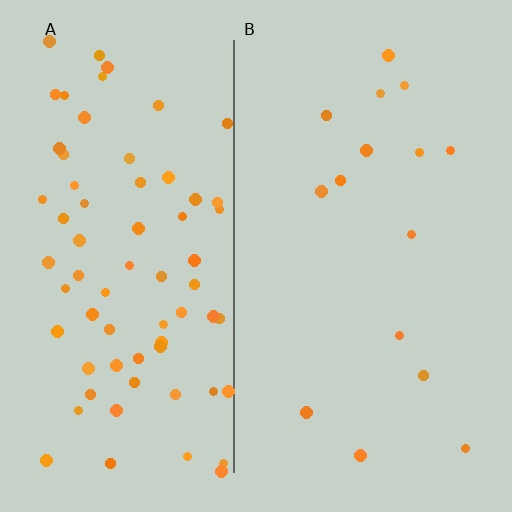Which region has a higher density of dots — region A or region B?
A (the left).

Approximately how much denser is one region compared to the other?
Approximately 4.6× — region A over region B.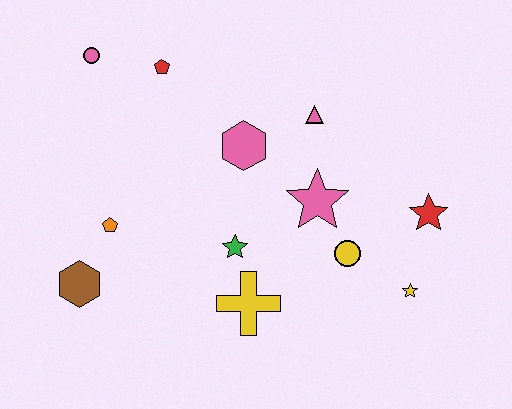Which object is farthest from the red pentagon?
The yellow star is farthest from the red pentagon.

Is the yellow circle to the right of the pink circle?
Yes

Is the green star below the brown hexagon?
No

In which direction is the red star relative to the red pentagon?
The red star is to the right of the red pentagon.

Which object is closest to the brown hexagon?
The orange pentagon is closest to the brown hexagon.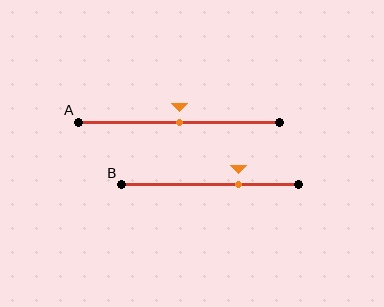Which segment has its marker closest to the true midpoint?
Segment A has its marker closest to the true midpoint.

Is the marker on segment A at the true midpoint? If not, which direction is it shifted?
Yes, the marker on segment A is at the true midpoint.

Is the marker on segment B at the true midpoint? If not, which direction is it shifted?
No, the marker on segment B is shifted to the right by about 16% of the segment length.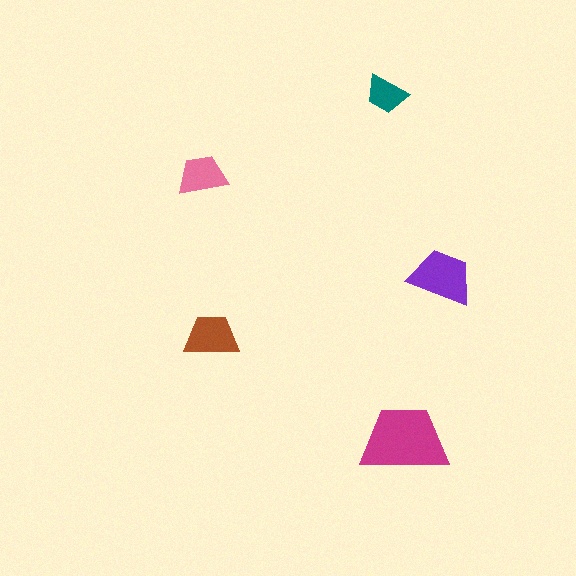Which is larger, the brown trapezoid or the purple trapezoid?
The purple one.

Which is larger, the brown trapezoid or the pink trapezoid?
The brown one.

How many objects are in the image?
There are 5 objects in the image.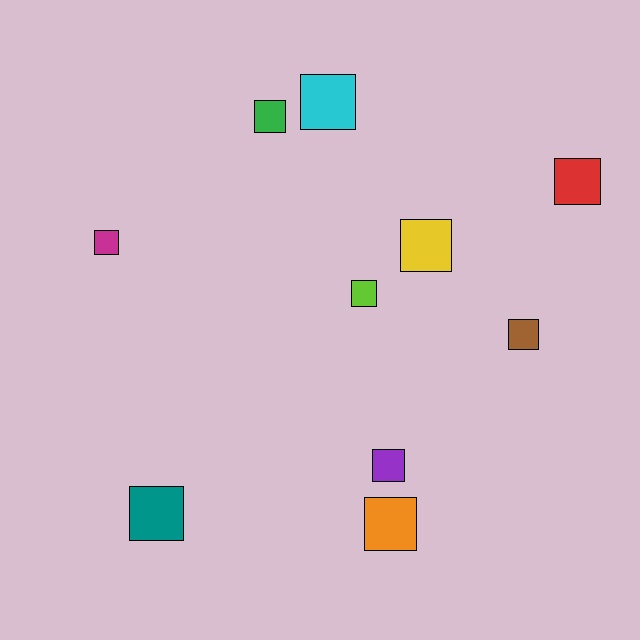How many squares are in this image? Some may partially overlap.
There are 10 squares.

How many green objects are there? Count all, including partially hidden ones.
There is 1 green object.